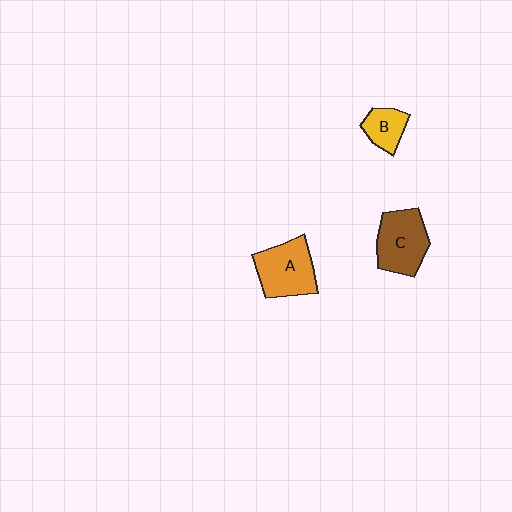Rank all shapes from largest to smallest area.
From largest to smallest: A (orange), C (brown), B (yellow).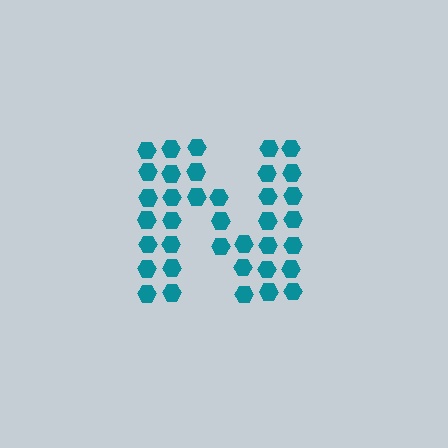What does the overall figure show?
The overall figure shows the letter N.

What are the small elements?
The small elements are hexagons.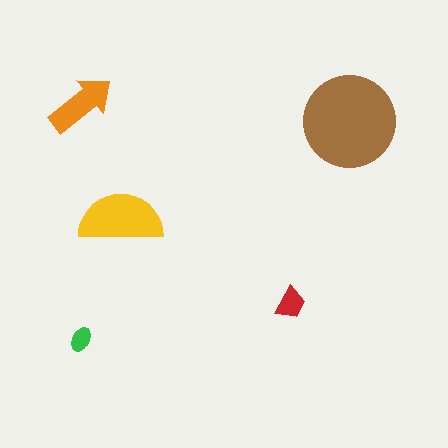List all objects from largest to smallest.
The brown circle, the yellow semicircle, the orange arrow, the red trapezoid, the green ellipse.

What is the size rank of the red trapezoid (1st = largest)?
4th.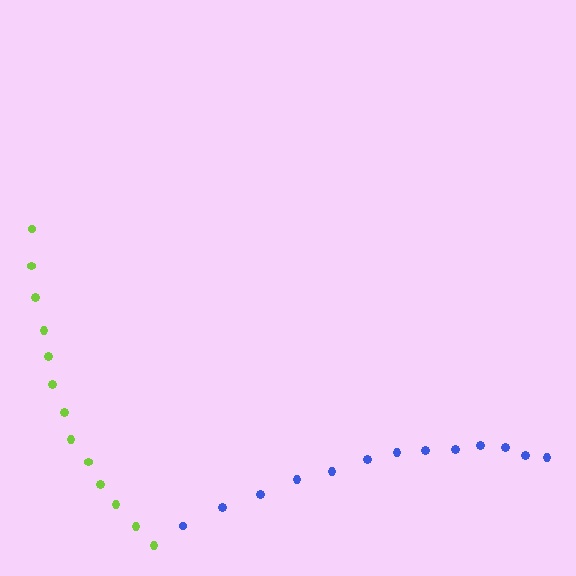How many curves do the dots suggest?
There are 2 distinct paths.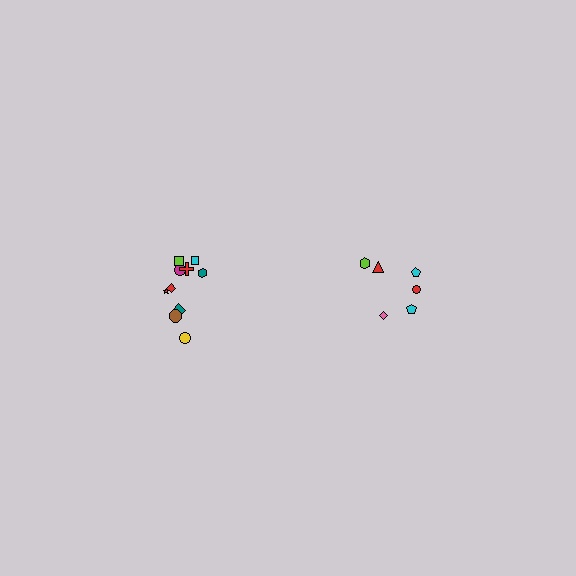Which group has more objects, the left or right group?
The left group.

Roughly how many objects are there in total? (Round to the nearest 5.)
Roughly 15 objects in total.